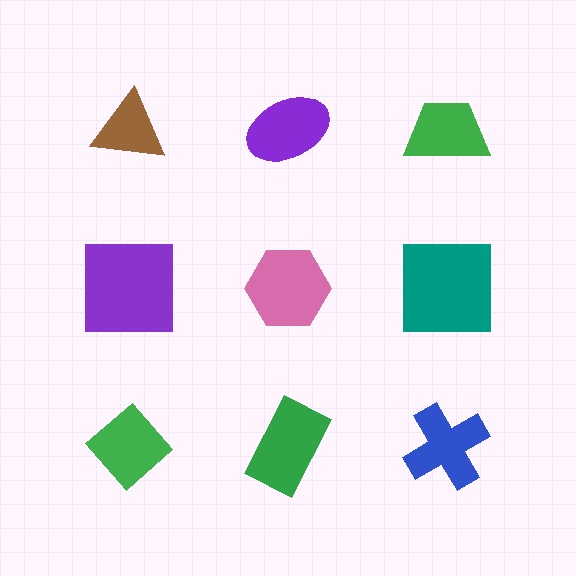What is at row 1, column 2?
A purple ellipse.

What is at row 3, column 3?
A blue cross.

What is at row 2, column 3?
A teal square.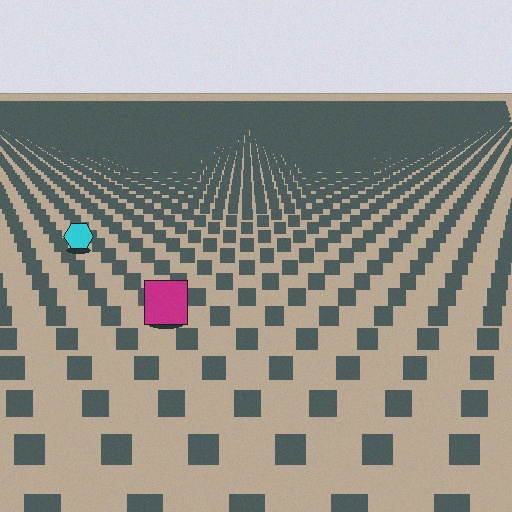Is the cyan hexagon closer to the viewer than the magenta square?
No. The magenta square is closer — you can tell from the texture gradient: the ground texture is coarser near it.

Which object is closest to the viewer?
The magenta square is closest. The texture marks near it are larger and more spread out.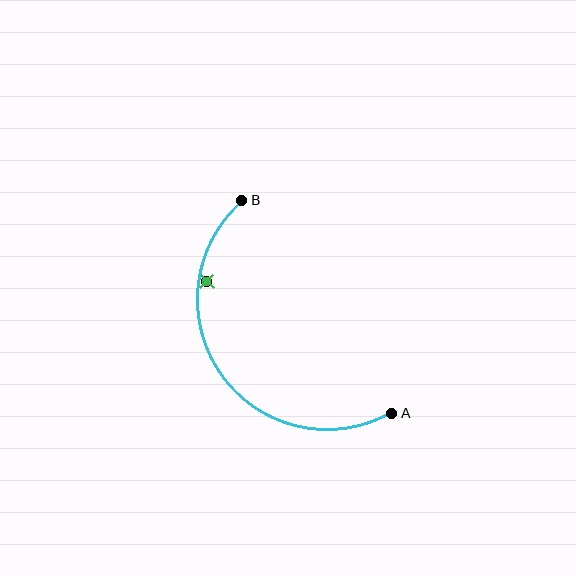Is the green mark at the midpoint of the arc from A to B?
No — the green mark does not lie on the arc at all. It sits slightly inside the curve.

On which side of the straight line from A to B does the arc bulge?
The arc bulges below and to the left of the straight line connecting A and B.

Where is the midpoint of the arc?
The arc midpoint is the point on the curve farthest from the straight line joining A and B. It sits below and to the left of that line.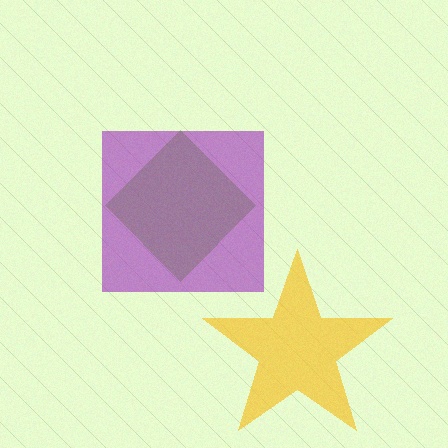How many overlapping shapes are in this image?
There are 3 overlapping shapes in the image.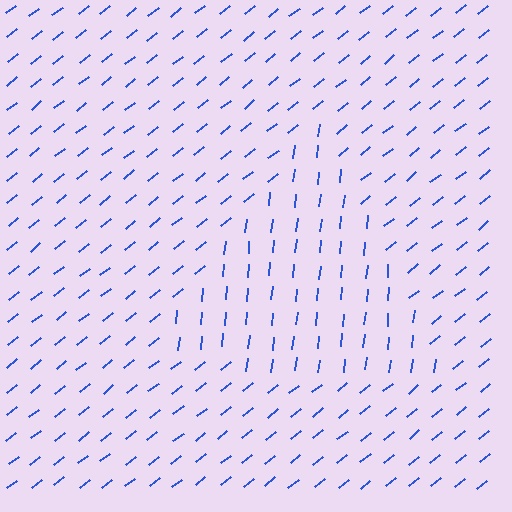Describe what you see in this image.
The image is filled with small blue line segments. A triangle region in the image has lines oriented differently from the surrounding lines, creating a visible texture boundary.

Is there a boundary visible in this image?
Yes, there is a texture boundary formed by a change in line orientation.